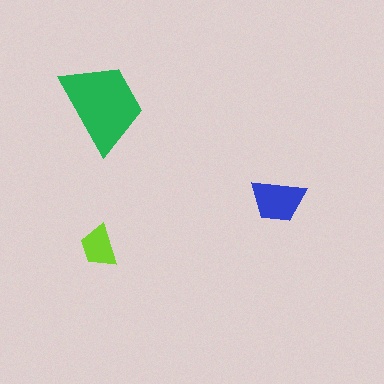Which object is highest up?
The green trapezoid is topmost.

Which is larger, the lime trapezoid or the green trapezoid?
The green one.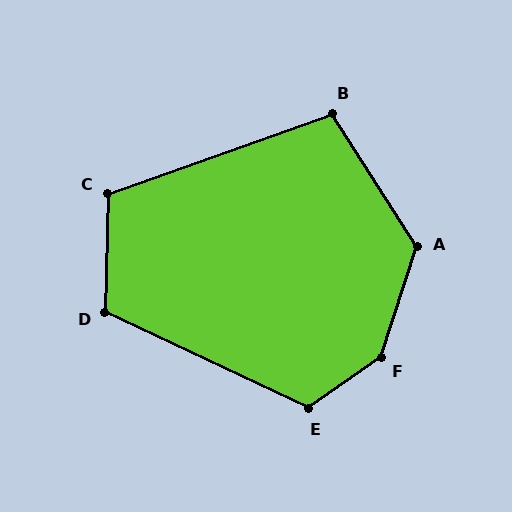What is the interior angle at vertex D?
Approximately 114 degrees (obtuse).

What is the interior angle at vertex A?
Approximately 130 degrees (obtuse).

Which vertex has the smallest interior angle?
B, at approximately 103 degrees.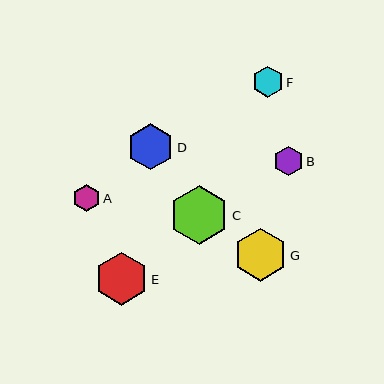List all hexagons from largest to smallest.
From largest to smallest: C, G, E, D, F, B, A.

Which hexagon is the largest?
Hexagon C is the largest with a size of approximately 59 pixels.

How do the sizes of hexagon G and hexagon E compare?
Hexagon G and hexagon E are approximately the same size.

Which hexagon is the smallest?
Hexagon A is the smallest with a size of approximately 27 pixels.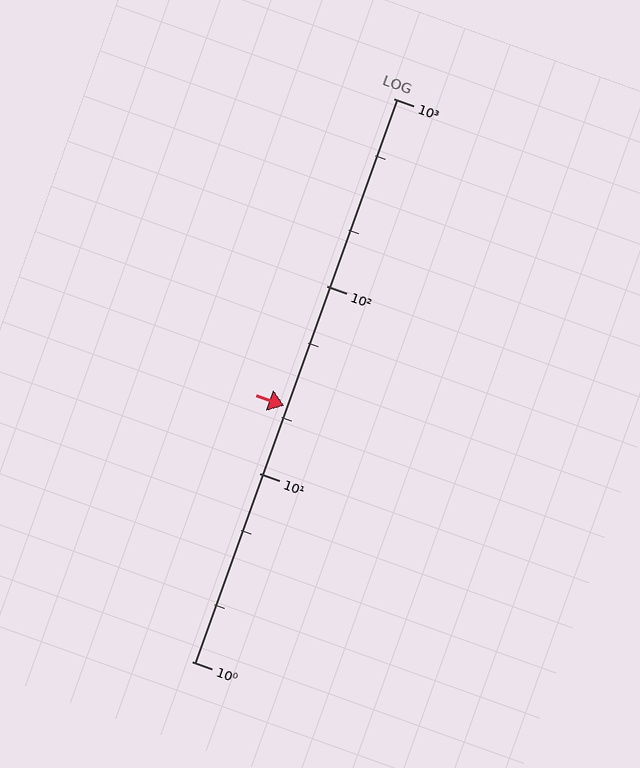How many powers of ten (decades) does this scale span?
The scale spans 3 decades, from 1 to 1000.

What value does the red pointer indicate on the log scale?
The pointer indicates approximately 23.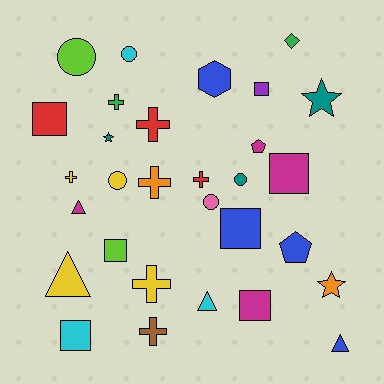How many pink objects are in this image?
There is 1 pink object.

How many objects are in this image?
There are 30 objects.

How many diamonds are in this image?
There is 1 diamond.